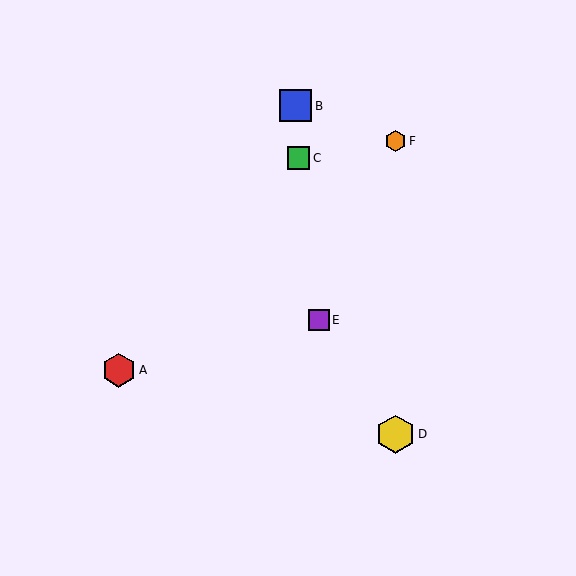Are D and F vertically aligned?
Yes, both are at x≈395.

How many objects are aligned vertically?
2 objects (D, F) are aligned vertically.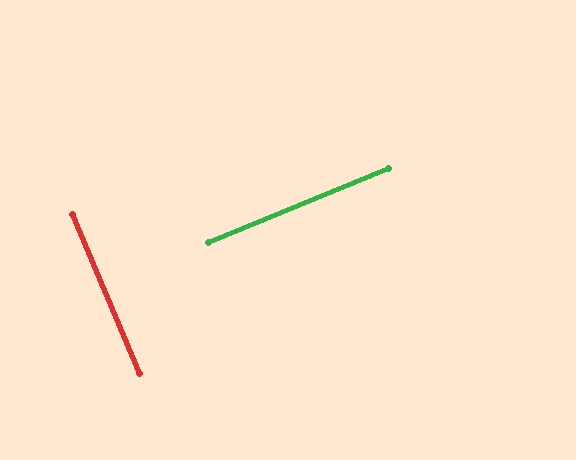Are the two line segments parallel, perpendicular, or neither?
Perpendicular — they meet at approximately 90°.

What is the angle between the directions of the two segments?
Approximately 90 degrees.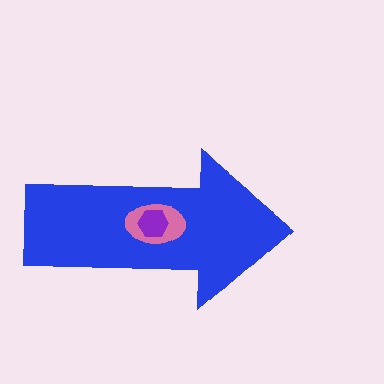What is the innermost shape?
The purple hexagon.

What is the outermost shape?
The blue arrow.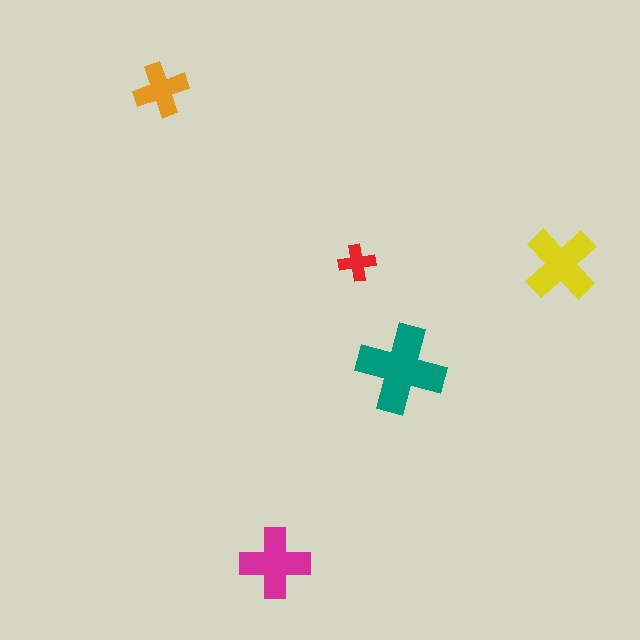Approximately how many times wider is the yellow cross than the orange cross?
About 1.5 times wider.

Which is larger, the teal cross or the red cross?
The teal one.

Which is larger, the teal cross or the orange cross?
The teal one.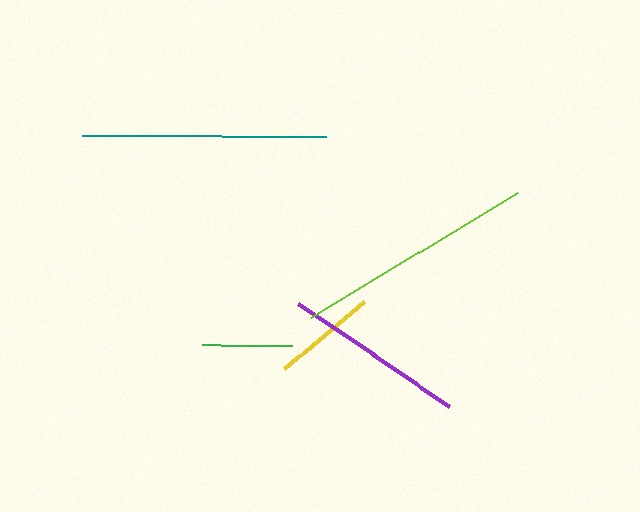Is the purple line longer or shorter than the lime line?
The lime line is longer than the purple line.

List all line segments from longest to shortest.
From longest to shortest: teal, lime, purple, yellow, green.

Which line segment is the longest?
The teal line is the longest at approximately 244 pixels.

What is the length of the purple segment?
The purple segment is approximately 183 pixels long.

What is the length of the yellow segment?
The yellow segment is approximately 103 pixels long.